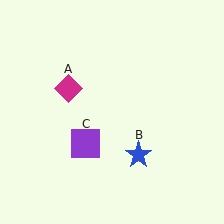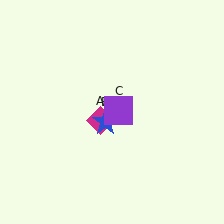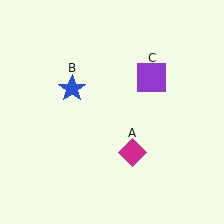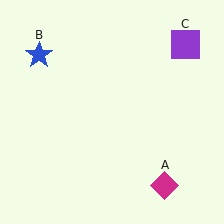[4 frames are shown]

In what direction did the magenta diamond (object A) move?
The magenta diamond (object A) moved down and to the right.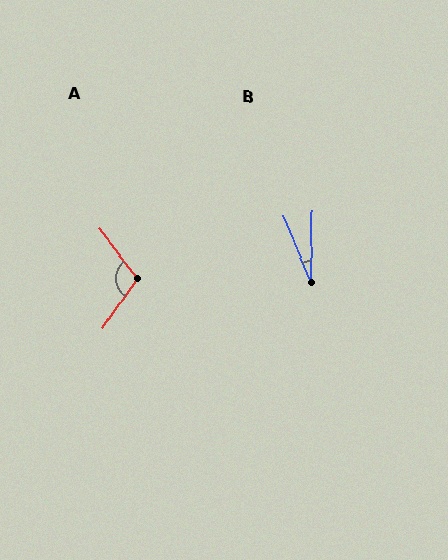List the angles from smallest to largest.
B (23°), A (107°).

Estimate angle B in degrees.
Approximately 23 degrees.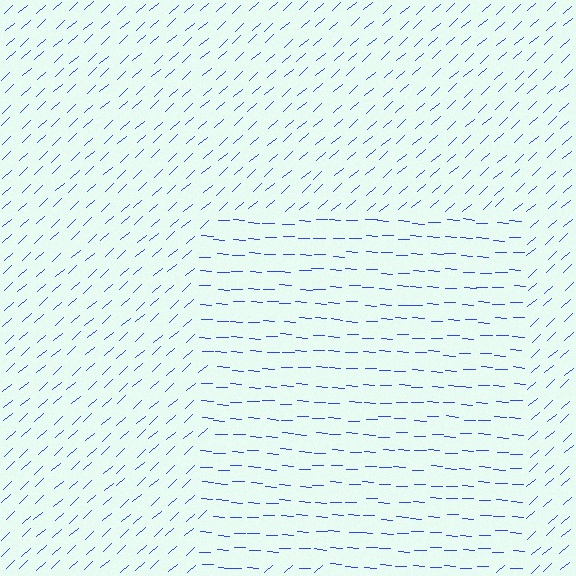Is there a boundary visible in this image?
Yes, there is a texture boundary formed by a change in line orientation.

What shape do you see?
I see a rectangle.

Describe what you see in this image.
The image is filled with small blue line segments. A rectangle region in the image has lines oriented differently from the surrounding lines, creating a visible texture boundary.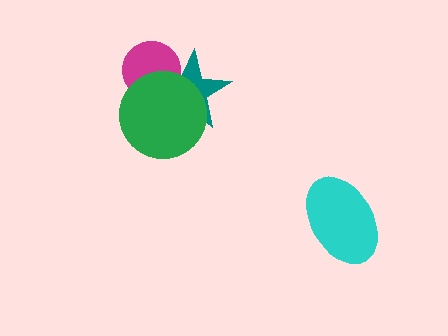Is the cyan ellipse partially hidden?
No, no other shape covers it.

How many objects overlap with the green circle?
2 objects overlap with the green circle.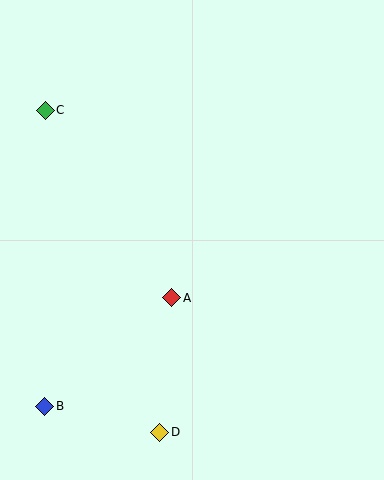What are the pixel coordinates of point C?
Point C is at (45, 110).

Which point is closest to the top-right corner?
Point C is closest to the top-right corner.